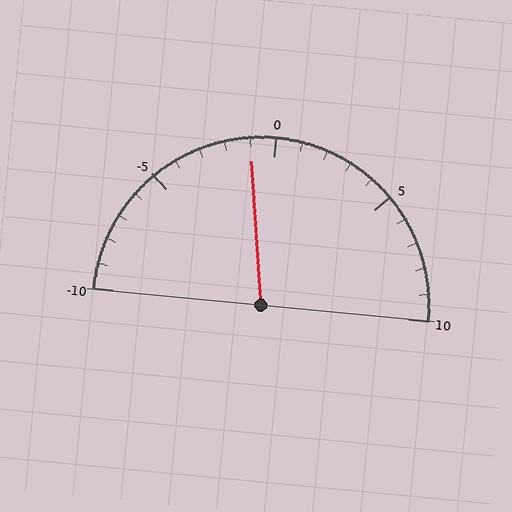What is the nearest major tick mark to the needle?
The nearest major tick mark is 0.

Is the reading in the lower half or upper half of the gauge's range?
The reading is in the lower half of the range (-10 to 10).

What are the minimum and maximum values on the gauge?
The gauge ranges from -10 to 10.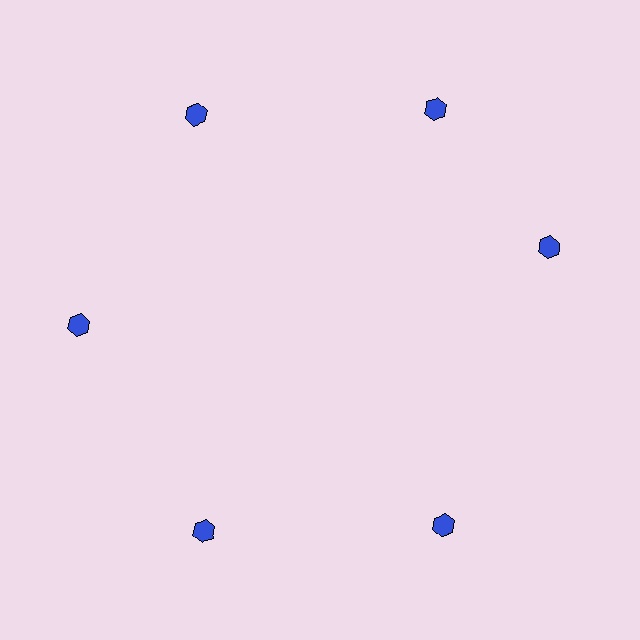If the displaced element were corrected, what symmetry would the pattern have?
It would have 6-fold rotational symmetry — the pattern would map onto itself every 60 degrees.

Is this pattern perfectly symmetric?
No. The 6 blue hexagons are arranged in a ring, but one element near the 3 o'clock position is rotated out of alignment along the ring, breaking the 6-fold rotational symmetry.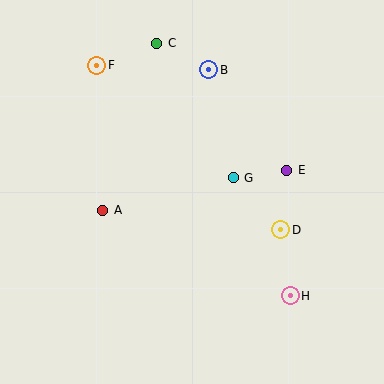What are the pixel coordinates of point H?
Point H is at (290, 296).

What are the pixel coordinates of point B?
Point B is at (209, 70).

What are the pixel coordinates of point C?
Point C is at (157, 43).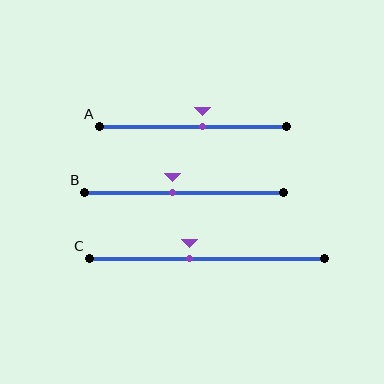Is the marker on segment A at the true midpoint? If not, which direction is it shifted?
No, the marker on segment A is shifted to the right by about 5% of the segment length.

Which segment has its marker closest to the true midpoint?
Segment A has its marker closest to the true midpoint.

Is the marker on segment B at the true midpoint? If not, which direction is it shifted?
No, the marker on segment B is shifted to the left by about 6% of the segment length.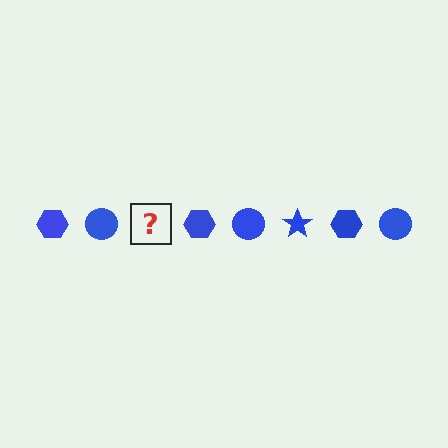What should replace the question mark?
The question mark should be replaced with a blue star.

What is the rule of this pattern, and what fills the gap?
The rule is that the pattern cycles through hexagon, circle, star shapes in blue. The gap should be filled with a blue star.